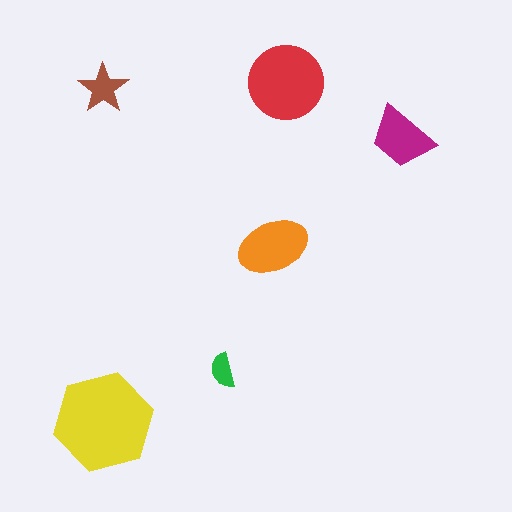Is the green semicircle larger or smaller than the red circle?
Smaller.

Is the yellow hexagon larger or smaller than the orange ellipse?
Larger.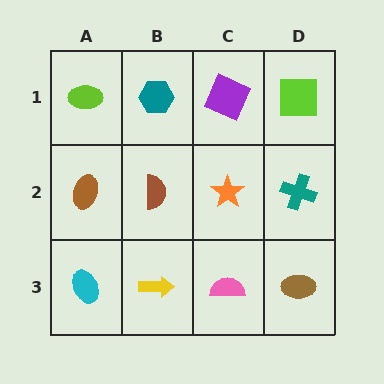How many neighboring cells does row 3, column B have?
3.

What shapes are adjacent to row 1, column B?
A brown semicircle (row 2, column B), a lime ellipse (row 1, column A), a purple square (row 1, column C).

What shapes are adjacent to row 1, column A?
A brown ellipse (row 2, column A), a teal hexagon (row 1, column B).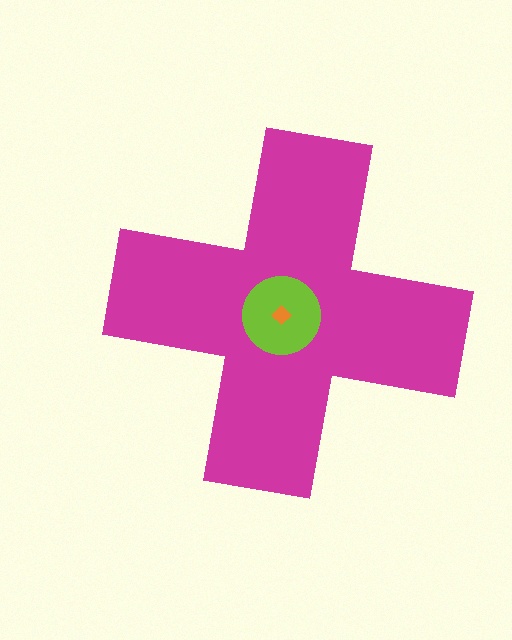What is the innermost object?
The orange diamond.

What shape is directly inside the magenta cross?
The lime circle.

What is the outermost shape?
The magenta cross.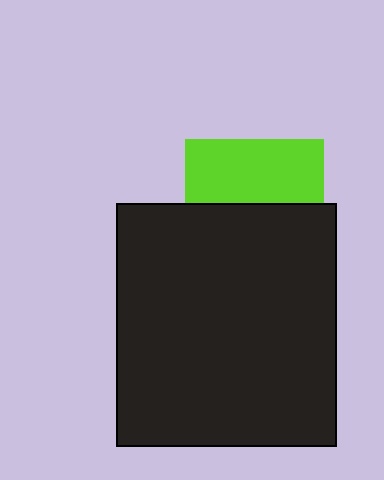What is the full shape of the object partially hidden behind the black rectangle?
The partially hidden object is a lime square.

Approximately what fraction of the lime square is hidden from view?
Roughly 54% of the lime square is hidden behind the black rectangle.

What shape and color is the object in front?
The object in front is a black rectangle.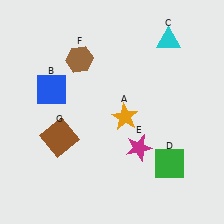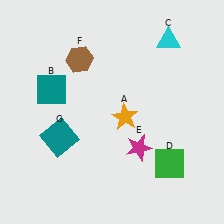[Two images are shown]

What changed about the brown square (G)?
In Image 1, G is brown. In Image 2, it changed to teal.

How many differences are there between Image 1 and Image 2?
There are 2 differences between the two images.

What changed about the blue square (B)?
In Image 1, B is blue. In Image 2, it changed to teal.